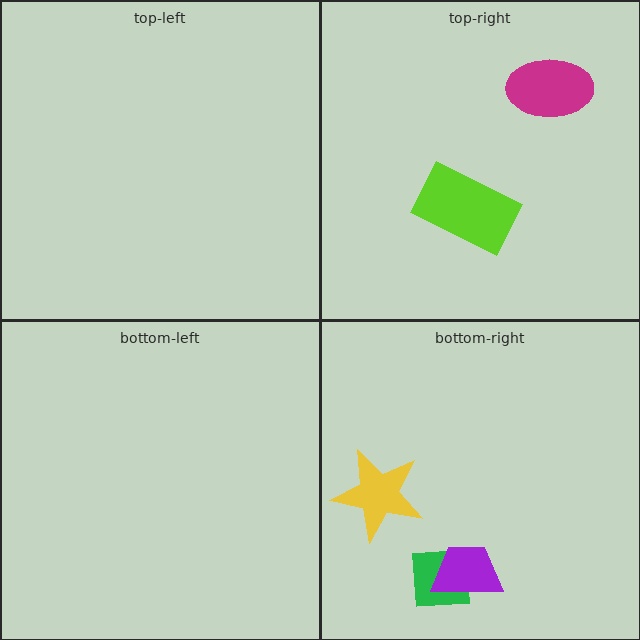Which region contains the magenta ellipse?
The top-right region.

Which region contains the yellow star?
The bottom-right region.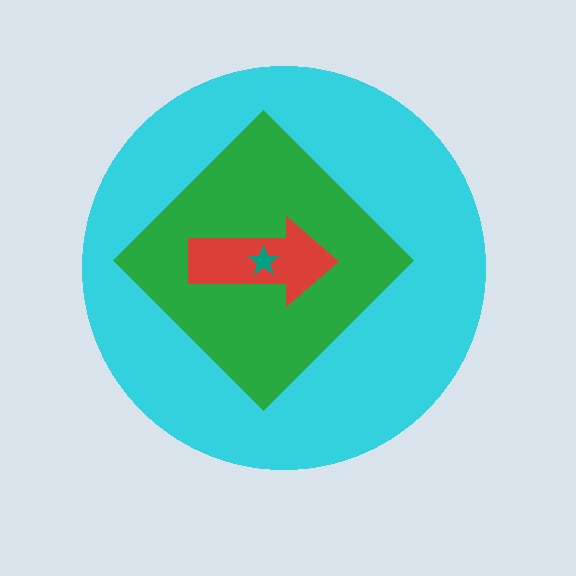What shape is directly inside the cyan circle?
The green diamond.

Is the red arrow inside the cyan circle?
Yes.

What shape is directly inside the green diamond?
The red arrow.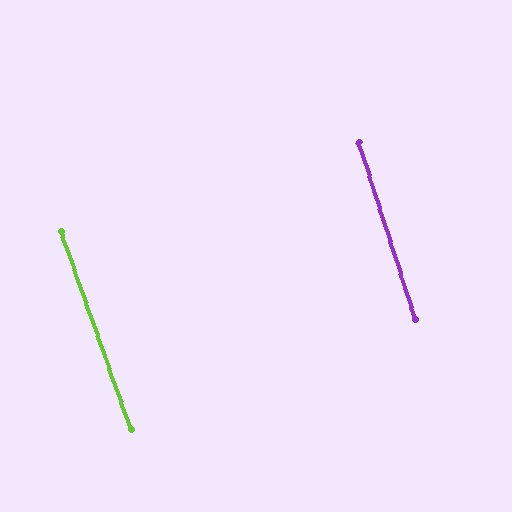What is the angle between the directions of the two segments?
Approximately 2 degrees.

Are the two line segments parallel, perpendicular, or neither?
Parallel — their directions differ by only 1.9°.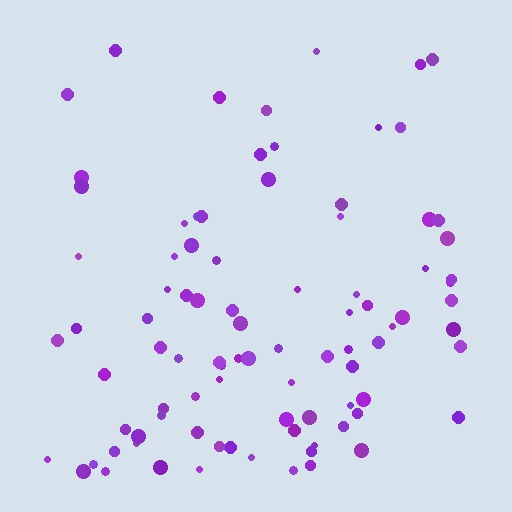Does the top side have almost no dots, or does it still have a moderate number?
Still a moderate number, just noticeably fewer than the bottom.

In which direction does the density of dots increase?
From top to bottom, with the bottom side densest.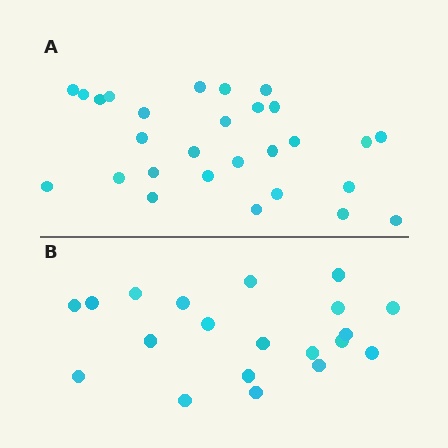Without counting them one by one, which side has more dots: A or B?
Region A (the top region) has more dots.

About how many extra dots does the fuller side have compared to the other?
Region A has roughly 8 or so more dots than region B.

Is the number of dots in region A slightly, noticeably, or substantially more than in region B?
Region A has noticeably more, but not dramatically so. The ratio is roughly 1.4 to 1.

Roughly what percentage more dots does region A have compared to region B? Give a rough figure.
About 40% more.